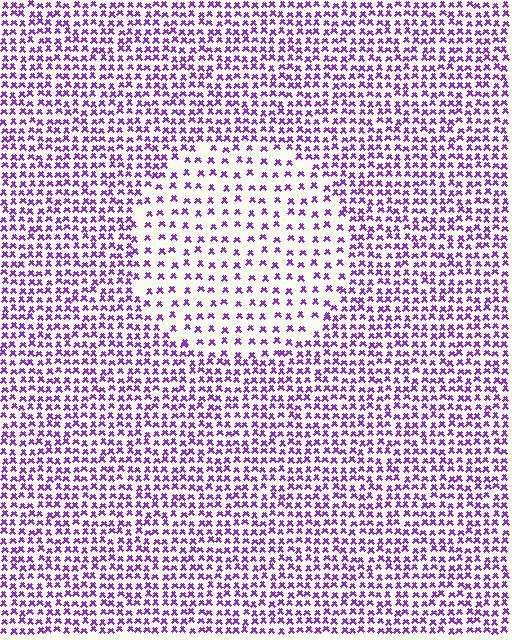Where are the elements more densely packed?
The elements are more densely packed outside the circle boundary.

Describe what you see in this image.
The image contains small purple elements arranged at two different densities. A circle-shaped region is visible where the elements are less densely packed than the surrounding area.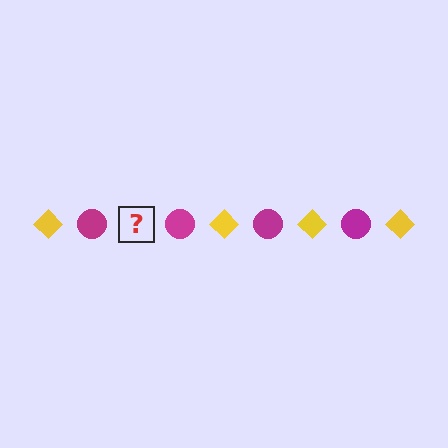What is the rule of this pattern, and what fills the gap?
The rule is that the pattern alternates between yellow diamond and magenta circle. The gap should be filled with a yellow diamond.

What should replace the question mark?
The question mark should be replaced with a yellow diamond.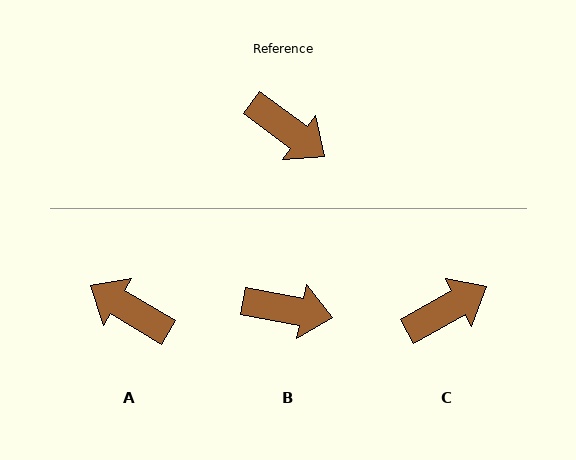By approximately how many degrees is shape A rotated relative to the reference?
Approximately 174 degrees clockwise.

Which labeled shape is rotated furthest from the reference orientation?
A, about 174 degrees away.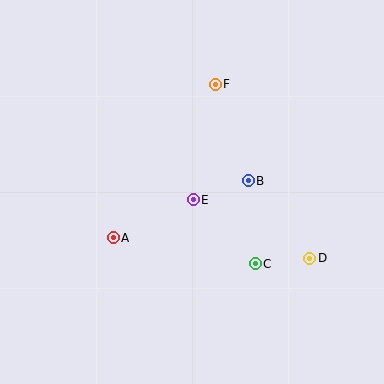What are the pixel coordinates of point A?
Point A is at (113, 238).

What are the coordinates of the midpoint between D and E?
The midpoint between D and E is at (251, 229).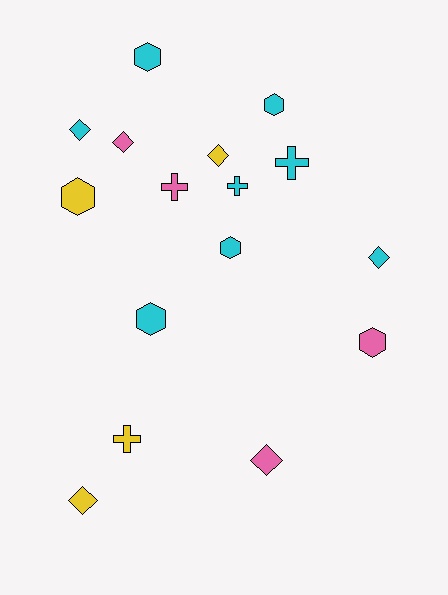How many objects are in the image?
There are 16 objects.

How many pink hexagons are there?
There is 1 pink hexagon.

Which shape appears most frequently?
Hexagon, with 6 objects.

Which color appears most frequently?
Cyan, with 8 objects.